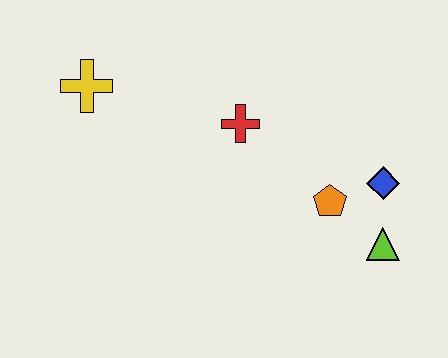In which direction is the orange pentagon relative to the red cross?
The orange pentagon is to the right of the red cross.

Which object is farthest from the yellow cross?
The lime triangle is farthest from the yellow cross.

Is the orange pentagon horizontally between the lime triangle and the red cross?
Yes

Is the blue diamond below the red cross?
Yes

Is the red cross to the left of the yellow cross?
No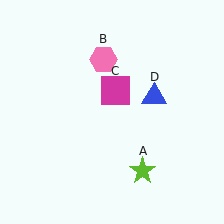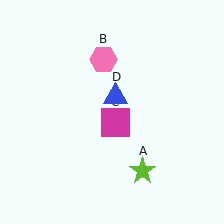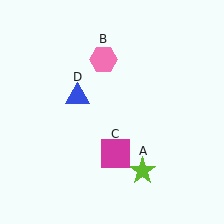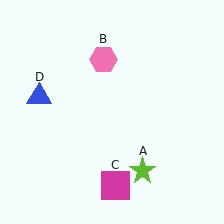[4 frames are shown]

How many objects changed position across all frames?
2 objects changed position: magenta square (object C), blue triangle (object D).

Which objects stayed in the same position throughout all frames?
Lime star (object A) and pink hexagon (object B) remained stationary.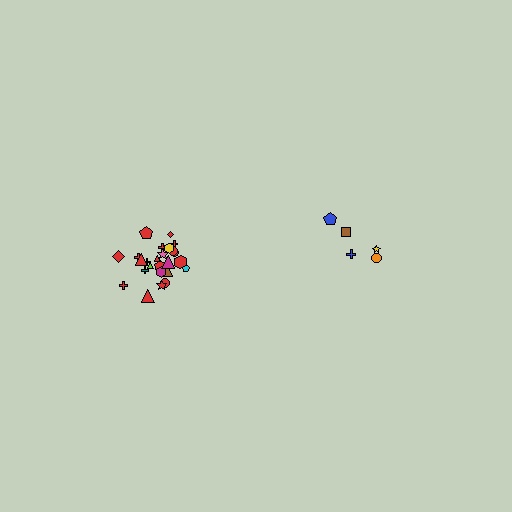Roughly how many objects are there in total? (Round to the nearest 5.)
Roughly 30 objects in total.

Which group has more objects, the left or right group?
The left group.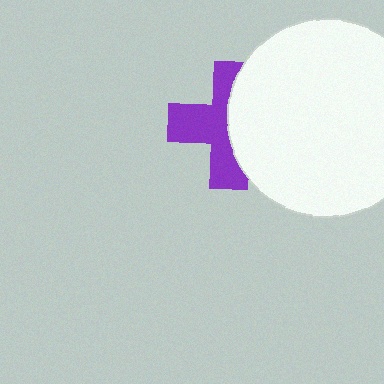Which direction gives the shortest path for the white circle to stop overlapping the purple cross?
Moving right gives the shortest separation.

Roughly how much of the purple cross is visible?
About half of it is visible (roughly 54%).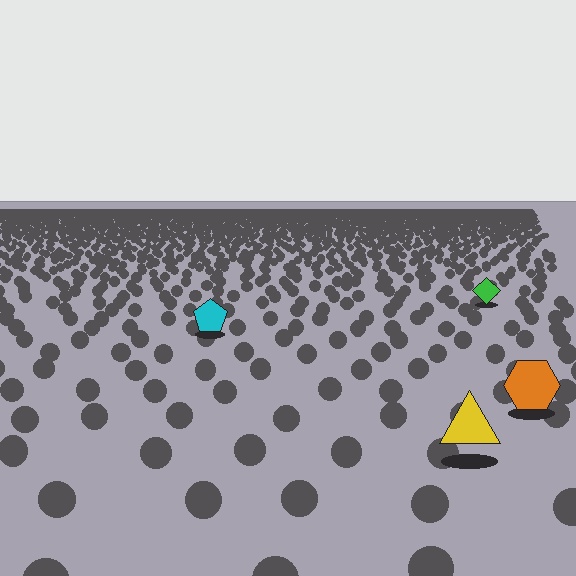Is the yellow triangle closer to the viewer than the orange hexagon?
Yes. The yellow triangle is closer — you can tell from the texture gradient: the ground texture is coarser near it.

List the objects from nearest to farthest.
From nearest to farthest: the yellow triangle, the orange hexagon, the cyan pentagon, the green diamond.